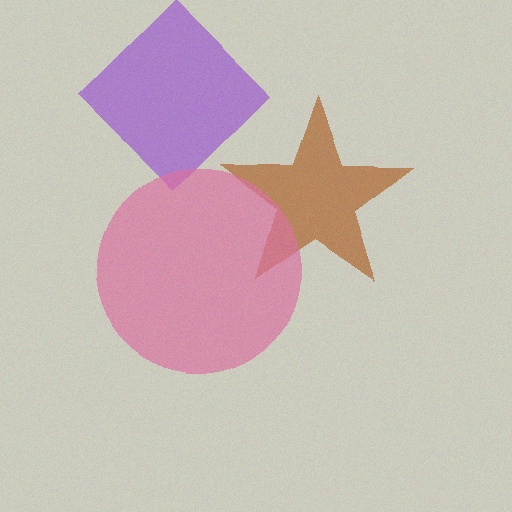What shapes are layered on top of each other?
The layered shapes are: a brown star, a purple diamond, a pink circle.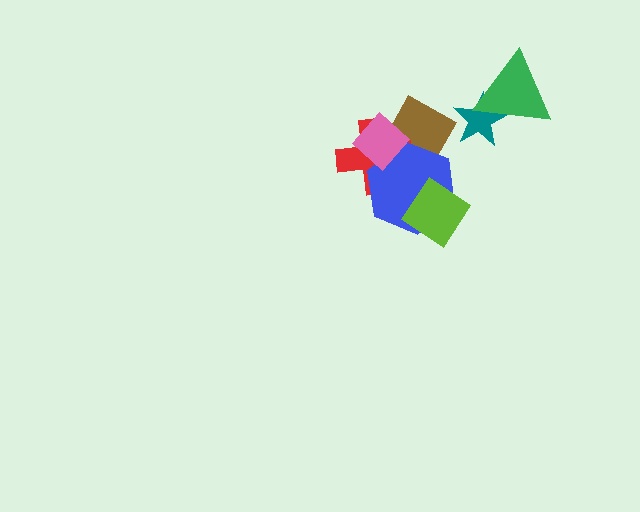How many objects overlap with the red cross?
3 objects overlap with the red cross.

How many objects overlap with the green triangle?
1 object overlaps with the green triangle.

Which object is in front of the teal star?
The green triangle is in front of the teal star.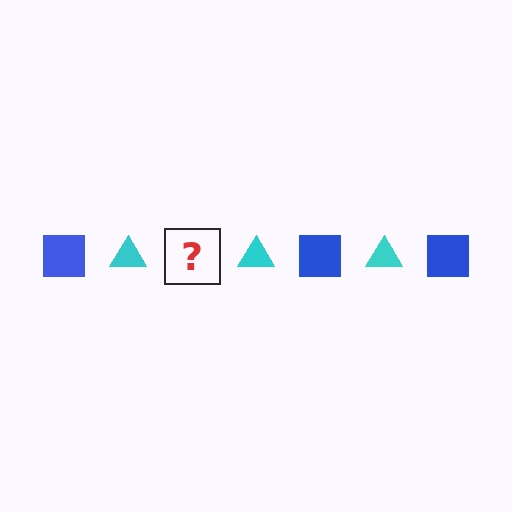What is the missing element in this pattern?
The missing element is a blue square.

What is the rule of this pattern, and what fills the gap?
The rule is that the pattern alternates between blue square and cyan triangle. The gap should be filled with a blue square.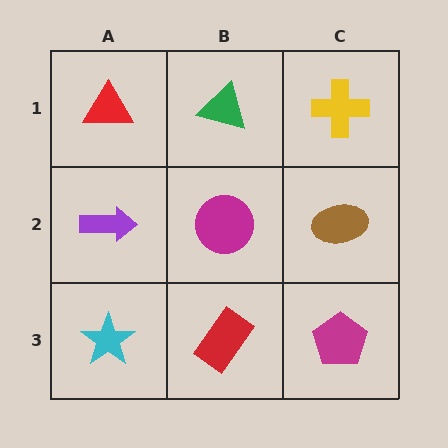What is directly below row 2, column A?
A cyan star.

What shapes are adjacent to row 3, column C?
A brown ellipse (row 2, column C), a red rectangle (row 3, column B).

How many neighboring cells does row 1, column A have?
2.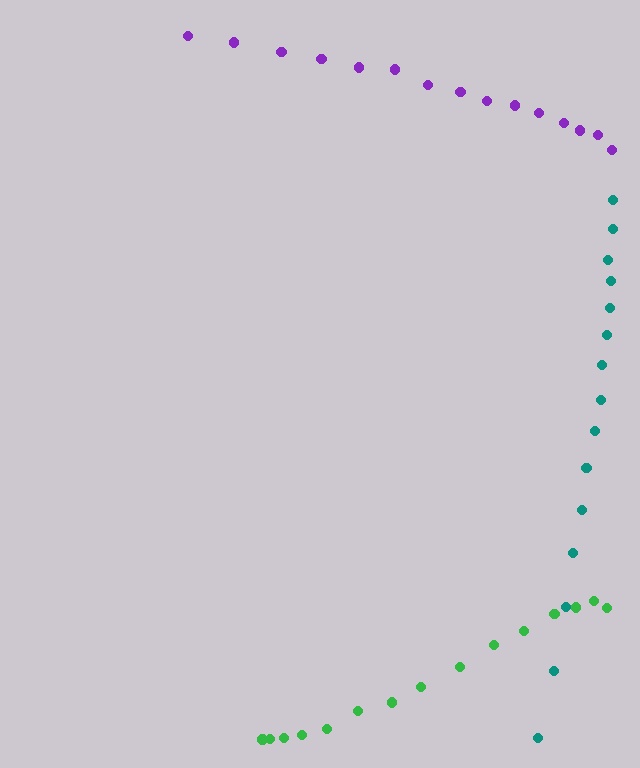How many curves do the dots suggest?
There are 3 distinct paths.